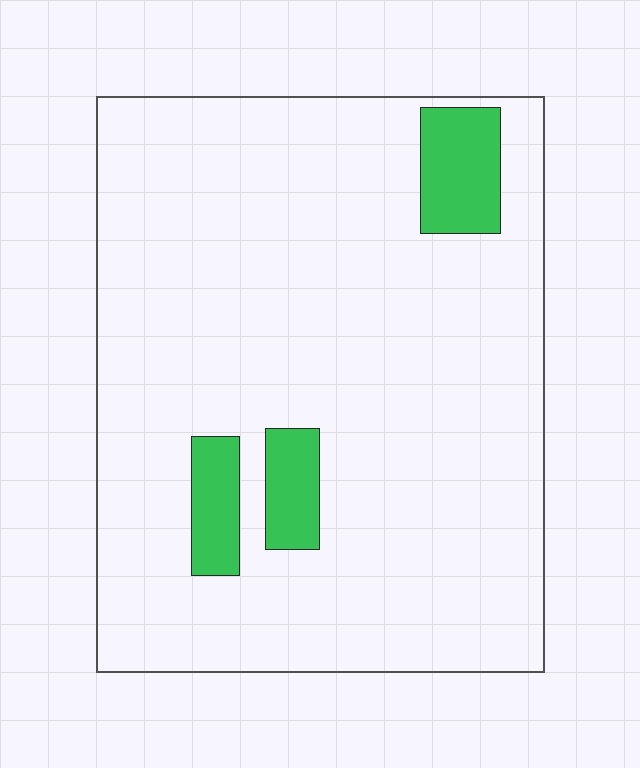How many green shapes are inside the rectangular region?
3.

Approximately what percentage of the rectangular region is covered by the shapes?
Approximately 10%.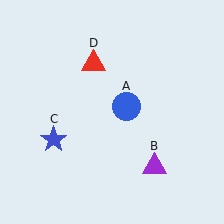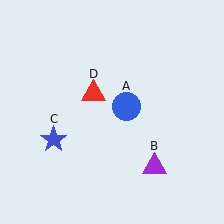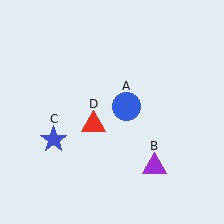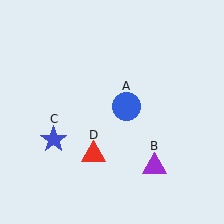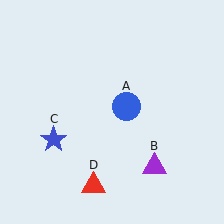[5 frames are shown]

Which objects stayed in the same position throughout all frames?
Blue circle (object A) and purple triangle (object B) and blue star (object C) remained stationary.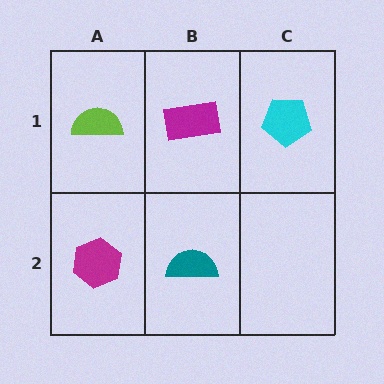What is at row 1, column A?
A lime semicircle.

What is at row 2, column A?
A magenta hexagon.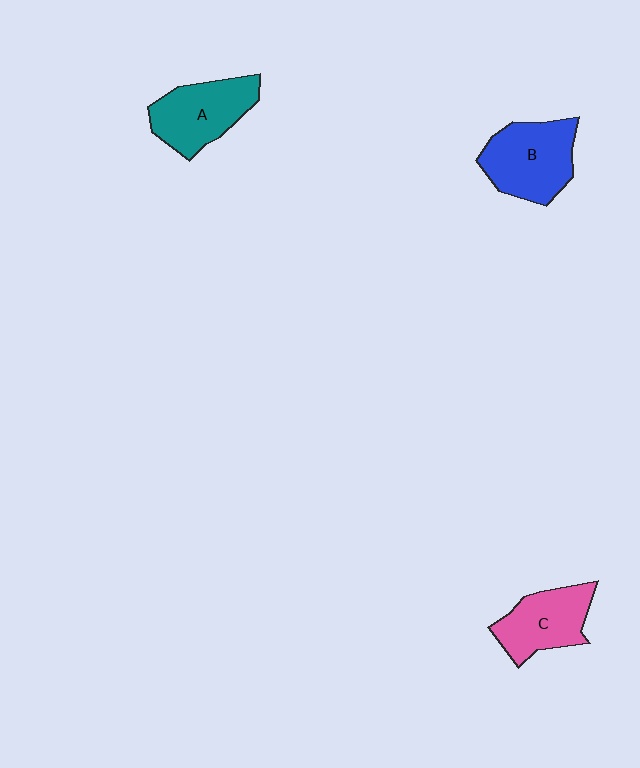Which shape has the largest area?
Shape B (blue).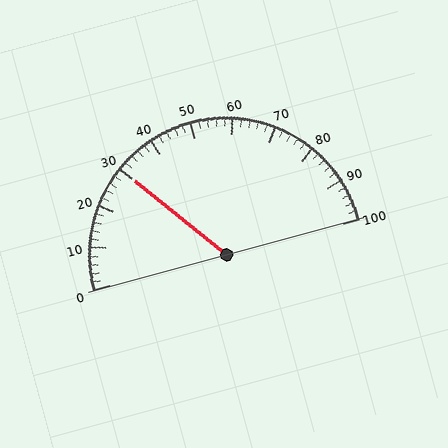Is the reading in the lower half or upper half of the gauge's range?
The reading is in the lower half of the range (0 to 100).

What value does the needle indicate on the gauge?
The needle indicates approximately 30.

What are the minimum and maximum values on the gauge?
The gauge ranges from 0 to 100.